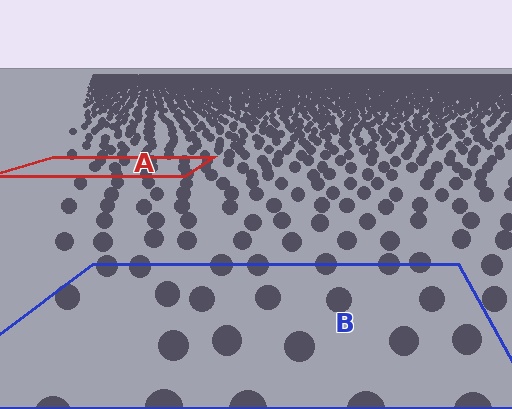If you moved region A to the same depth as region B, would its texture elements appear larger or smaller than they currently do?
They would appear larger. At a closer depth, the same texture elements are projected at a bigger on-screen size.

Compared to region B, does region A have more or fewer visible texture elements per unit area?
Region A has more texture elements per unit area — they are packed more densely because it is farther away.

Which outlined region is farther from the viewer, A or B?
Region A is farther from the viewer — the texture elements inside it appear smaller and more densely packed.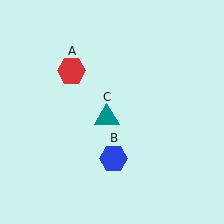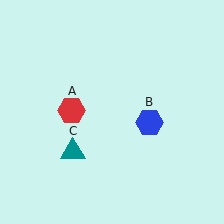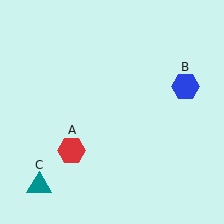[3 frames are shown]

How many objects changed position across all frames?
3 objects changed position: red hexagon (object A), blue hexagon (object B), teal triangle (object C).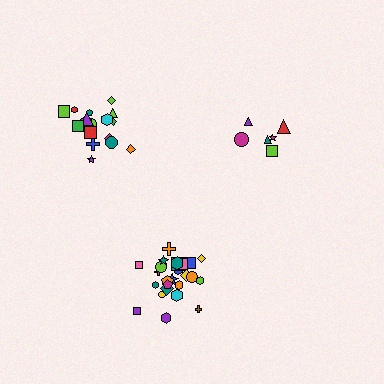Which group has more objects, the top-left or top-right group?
The top-left group.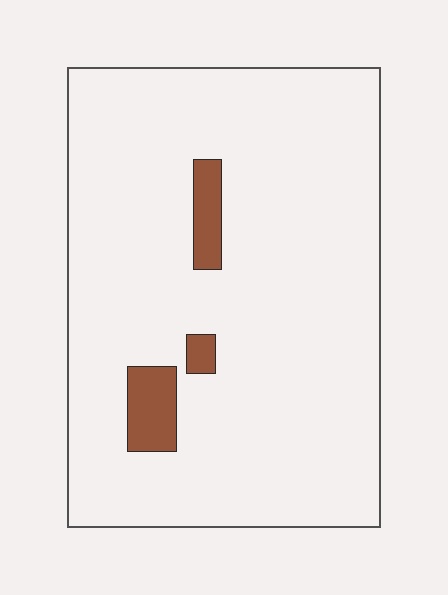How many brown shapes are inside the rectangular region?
3.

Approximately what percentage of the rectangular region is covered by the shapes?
Approximately 5%.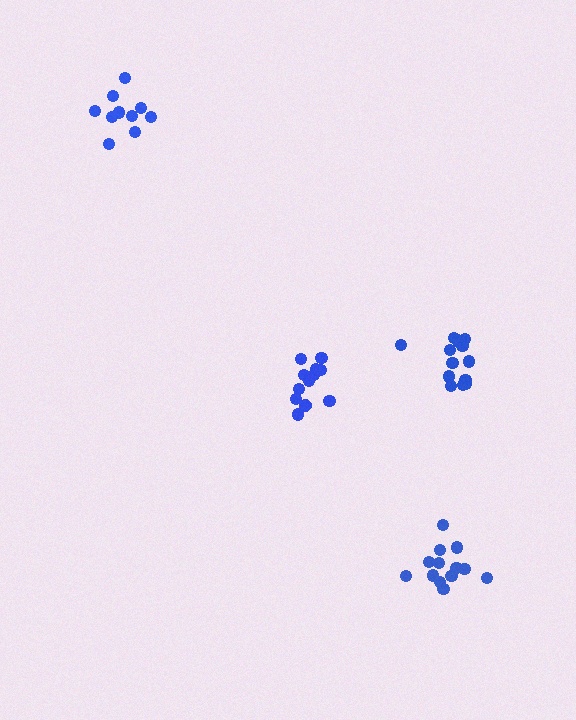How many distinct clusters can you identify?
There are 4 distinct clusters.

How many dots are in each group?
Group 1: 10 dots, Group 2: 12 dots, Group 3: 13 dots, Group 4: 13 dots (48 total).